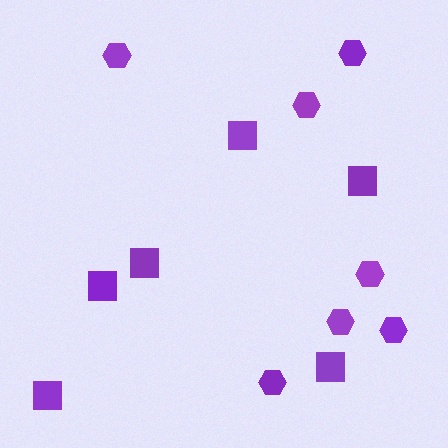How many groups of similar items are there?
There are 2 groups: one group of squares (6) and one group of hexagons (7).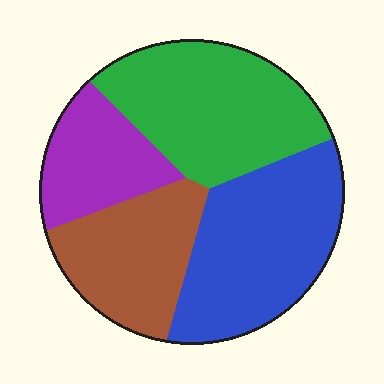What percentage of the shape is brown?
Brown takes up about one fifth (1/5) of the shape.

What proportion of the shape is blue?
Blue takes up between a quarter and a half of the shape.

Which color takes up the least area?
Purple, at roughly 15%.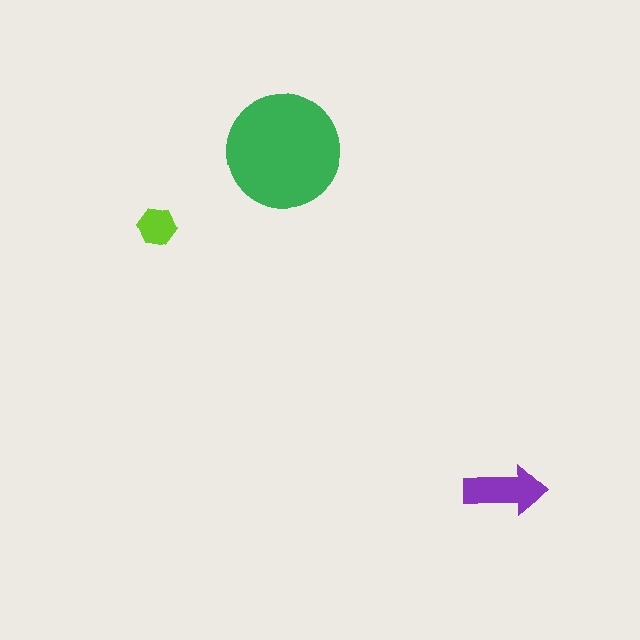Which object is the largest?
The green circle.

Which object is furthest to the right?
The purple arrow is rightmost.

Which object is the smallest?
The lime hexagon.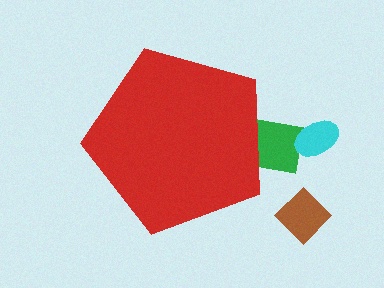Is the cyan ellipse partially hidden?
No, the cyan ellipse is fully visible.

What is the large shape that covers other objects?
A red pentagon.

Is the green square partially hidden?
Yes, the green square is partially hidden behind the red pentagon.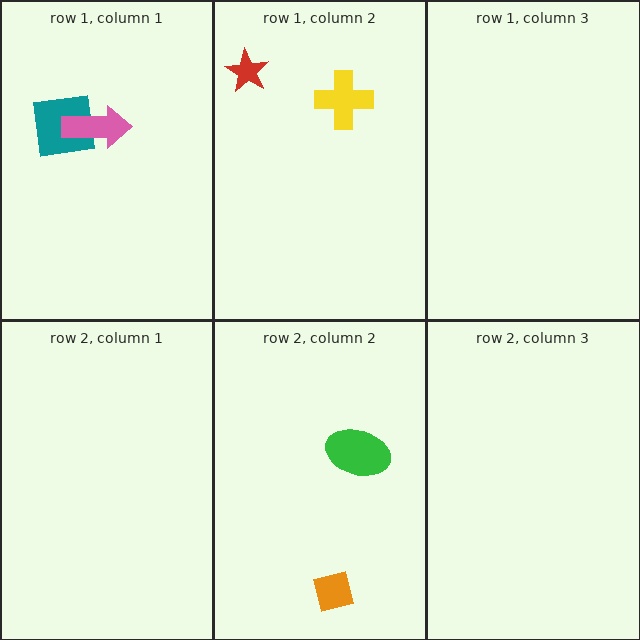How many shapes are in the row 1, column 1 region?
2.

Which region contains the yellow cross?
The row 1, column 2 region.